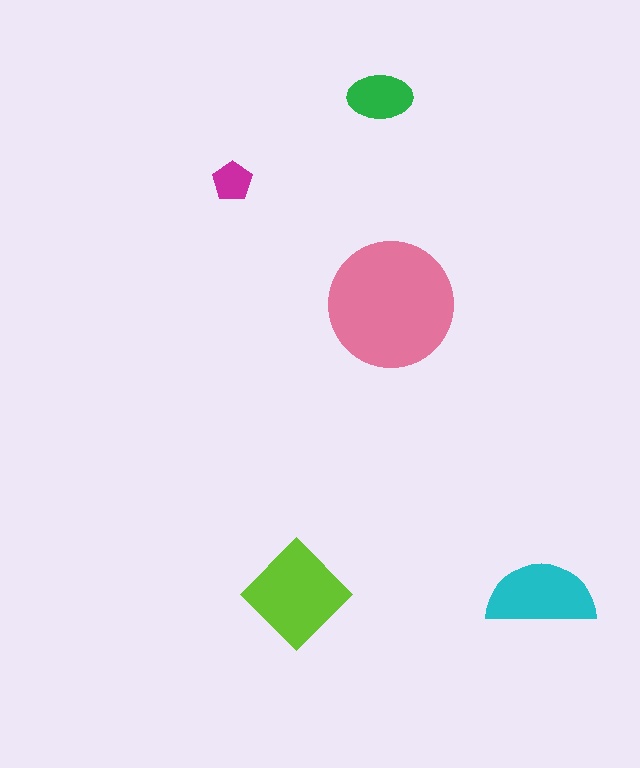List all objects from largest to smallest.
The pink circle, the lime diamond, the cyan semicircle, the green ellipse, the magenta pentagon.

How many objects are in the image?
There are 5 objects in the image.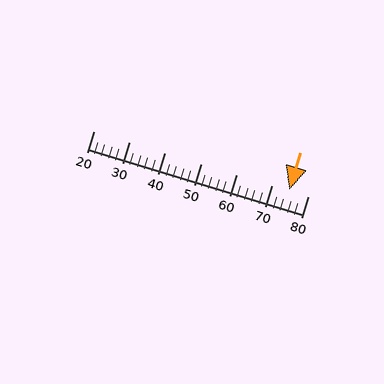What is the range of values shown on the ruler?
The ruler shows values from 20 to 80.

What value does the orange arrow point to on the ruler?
The orange arrow points to approximately 75.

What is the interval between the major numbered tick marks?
The major tick marks are spaced 10 units apart.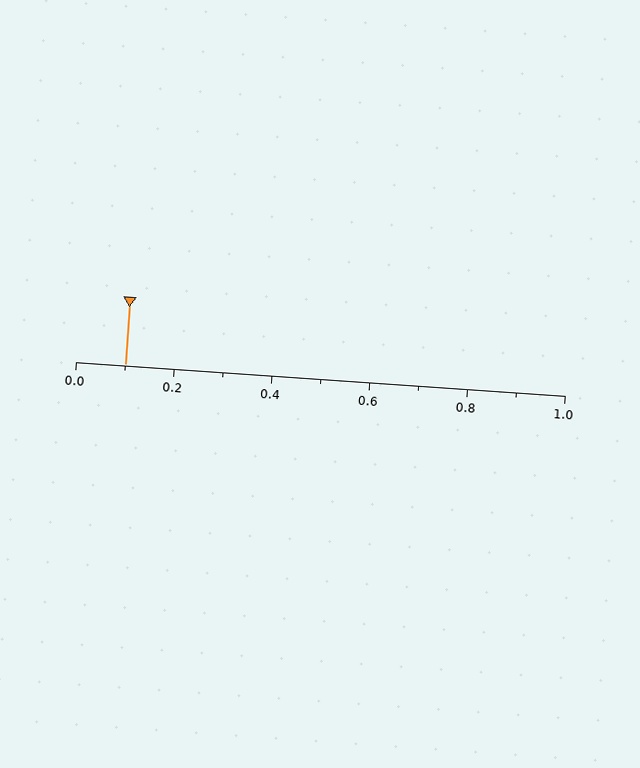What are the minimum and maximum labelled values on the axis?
The axis runs from 0.0 to 1.0.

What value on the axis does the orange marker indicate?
The marker indicates approximately 0.1.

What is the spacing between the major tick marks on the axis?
The major ticks are spaced 0.2 apart.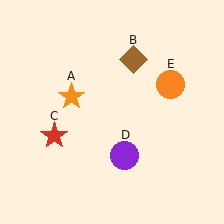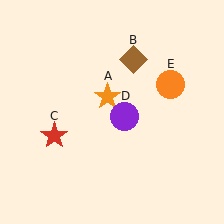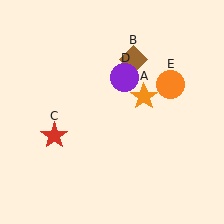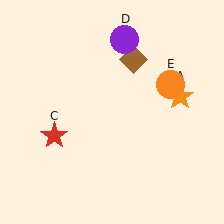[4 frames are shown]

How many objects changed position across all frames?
2 objects changed position: orange star (object A), purple circle (object D).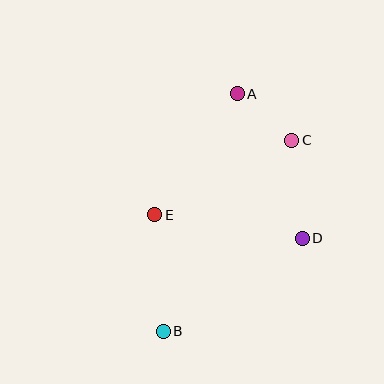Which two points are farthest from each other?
Points A and B are farthest from each other.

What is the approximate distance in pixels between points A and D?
The distance between A and D is approximately 158 pixels.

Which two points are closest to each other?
Points A and C are closest to each other.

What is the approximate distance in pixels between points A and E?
The distance between A and E is approximately 146 pixels.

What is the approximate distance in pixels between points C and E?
The distance between C and E is approximately 156 pixels.